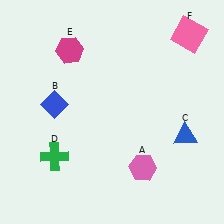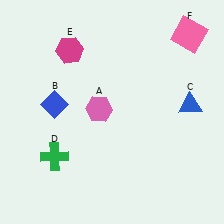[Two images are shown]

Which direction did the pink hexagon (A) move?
The pink hexagon (A) moved up.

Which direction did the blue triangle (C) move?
The blue triangle (C) moved up.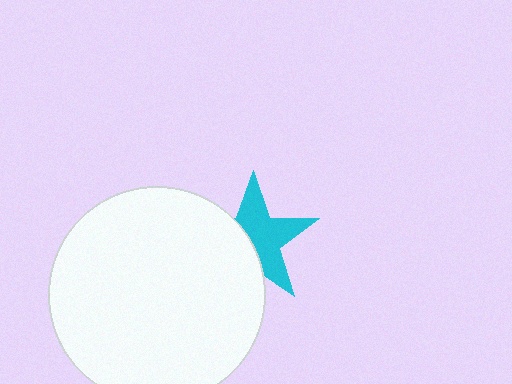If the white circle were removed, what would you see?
You would see the complete cyan star.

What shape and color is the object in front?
The object in front is a white circle.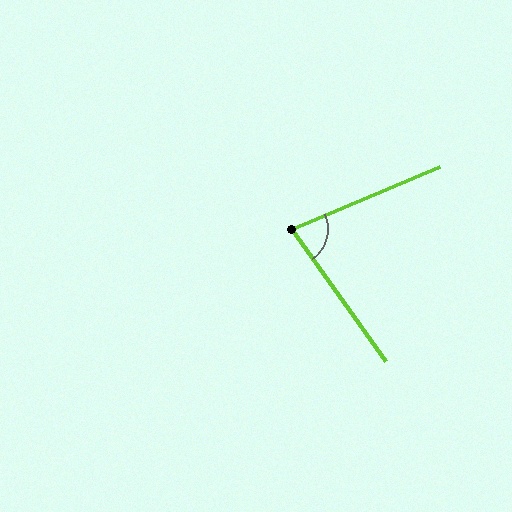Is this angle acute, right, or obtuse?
It is acute.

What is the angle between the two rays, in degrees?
Approximately 78 degrees.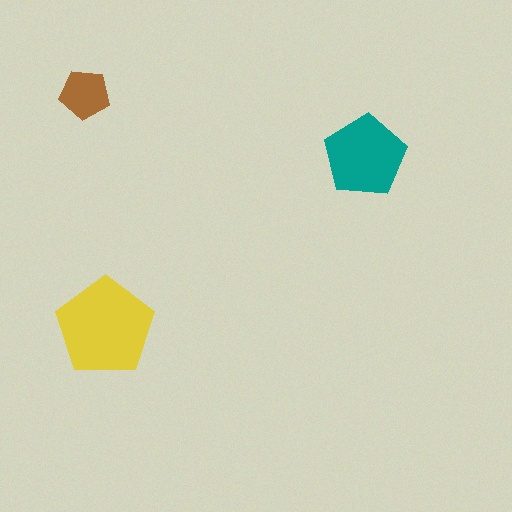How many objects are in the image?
There are 3 objects in the image.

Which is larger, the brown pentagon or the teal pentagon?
The teal one.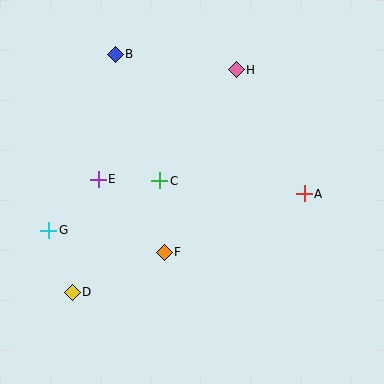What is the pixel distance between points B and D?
The distance between B and D is 242 pixels.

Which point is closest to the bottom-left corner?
Point D is closest to the bottom-left corner.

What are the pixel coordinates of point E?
Point E is at (98, 179).